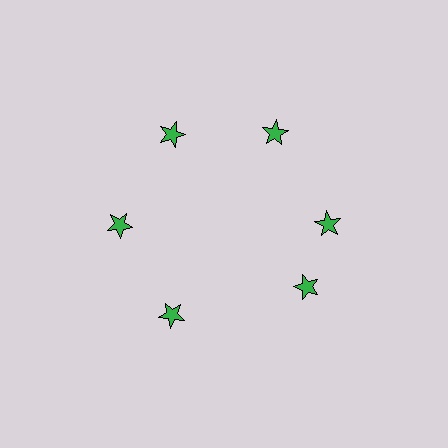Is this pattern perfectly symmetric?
No. The 6 green stars are arranged in a ring, but one element near the 5 o'clock position is rotated out of alignment along the ring, breaking the 6-fold rotational symmetry.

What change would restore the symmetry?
The symmetry would be restored by rotating it back into even spacing with its neighbors so that all 6 stars sit at equal angles and equal distance from the center.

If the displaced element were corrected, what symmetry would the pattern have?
It would have 6-fold rotational symmetry — the pattern would map onto itself every 60 degrees.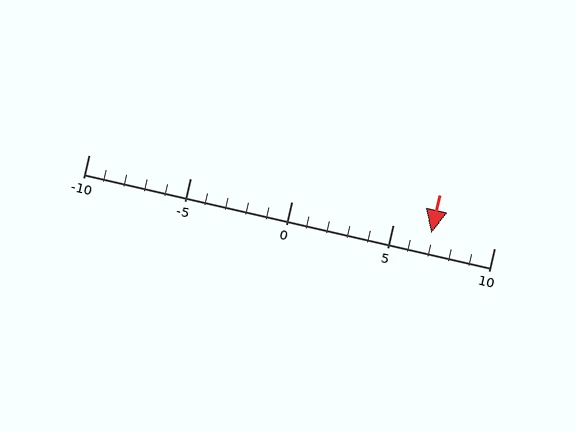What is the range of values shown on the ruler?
The ruler shows values from -10 to 10.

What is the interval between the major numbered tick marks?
The major tick marks are spaced 5 units apart.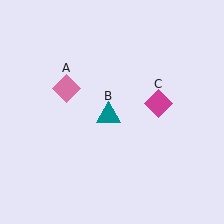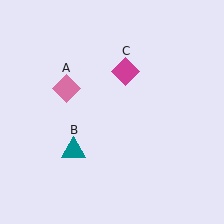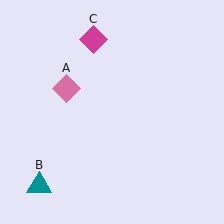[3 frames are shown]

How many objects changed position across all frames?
2 objects changed position: teal triangle (object B), magenta diamond (object C).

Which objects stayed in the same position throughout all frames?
Pink diamond (object A) remained stationary.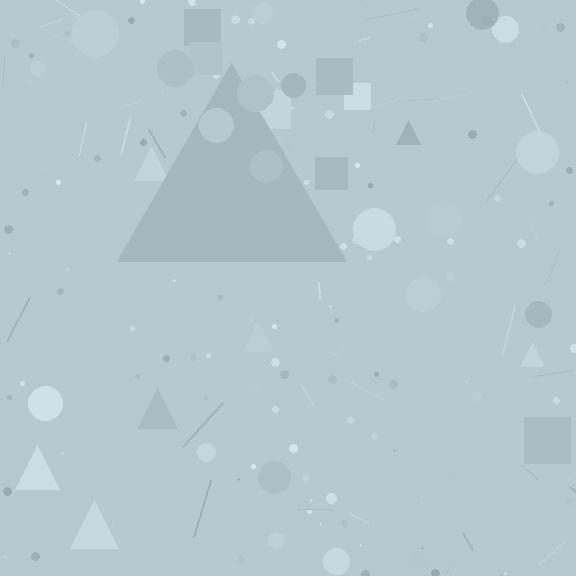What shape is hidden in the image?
A triangle is hidden in the image.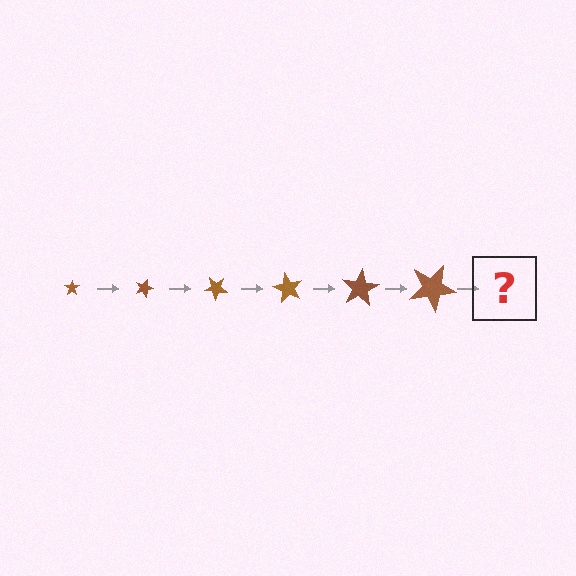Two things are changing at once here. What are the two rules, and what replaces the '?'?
The two rules are that the star grows larger each step and it rotates 20 degrees each step. The '?' should be a star, larger than the previous one and rotated 120 degrees from the start.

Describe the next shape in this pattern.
It should be a star, larger than the previous one and rotated 120 degrees from the start.